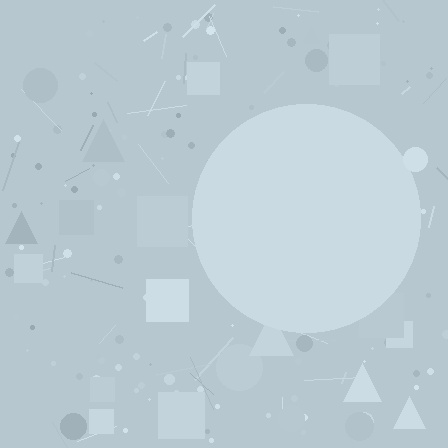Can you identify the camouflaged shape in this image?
The camouflaged shape is a circle.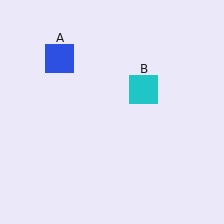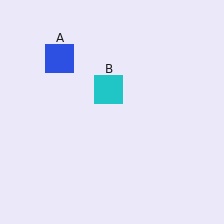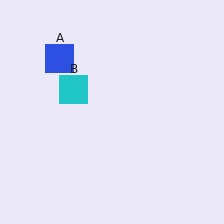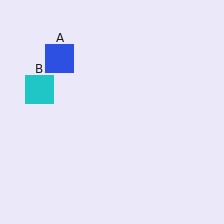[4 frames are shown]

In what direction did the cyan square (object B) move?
The cyan square (object B) moved left.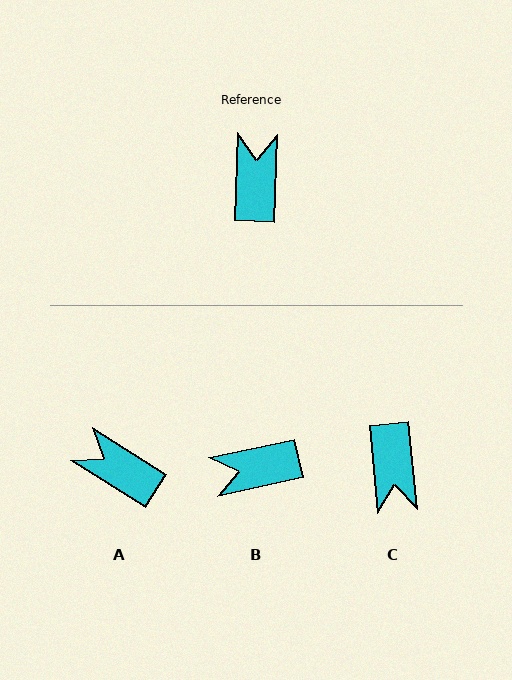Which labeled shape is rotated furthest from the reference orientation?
C, about 173 degrees away.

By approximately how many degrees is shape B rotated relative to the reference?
Approximately 104 degrees counter-clockwise.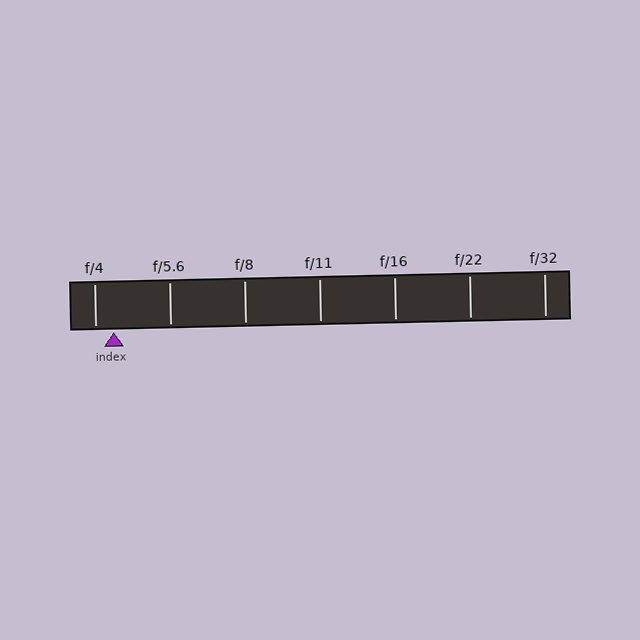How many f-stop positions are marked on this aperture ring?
There are 7 f-stop positions marked.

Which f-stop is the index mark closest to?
The index mark is closest to f/4.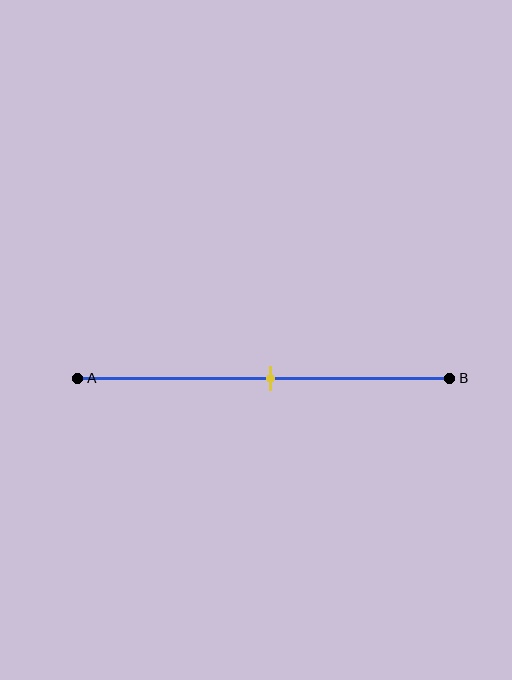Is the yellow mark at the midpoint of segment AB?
Yes, the mark is approximately at the midpoint.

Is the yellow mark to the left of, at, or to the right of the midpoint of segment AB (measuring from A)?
The yellow mark is approximately at the midpoint of segment AB.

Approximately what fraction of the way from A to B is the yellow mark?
The yellow mark is approximately 50% of the way from A to B.